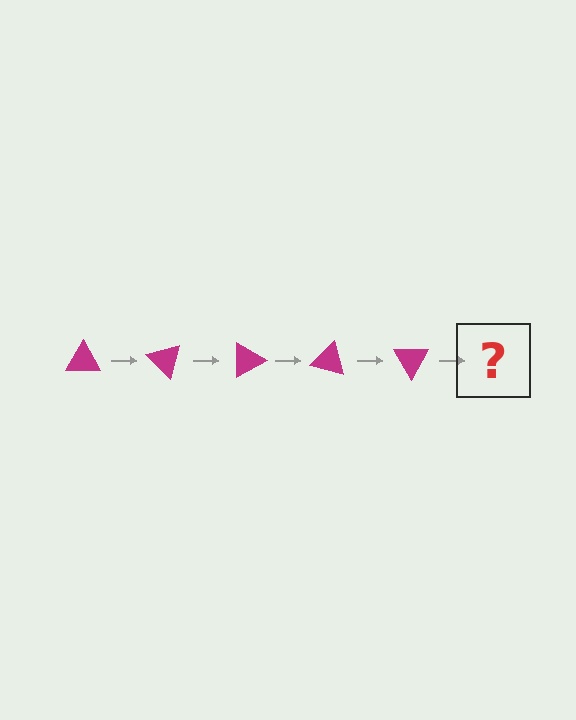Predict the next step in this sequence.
The next step is a magenta triangle rotated 225 degrees.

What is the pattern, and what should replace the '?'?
The pattern is that the triangle rotates 45 degrees each step. The '?' should be a magenta triangle rotated 225 degrees.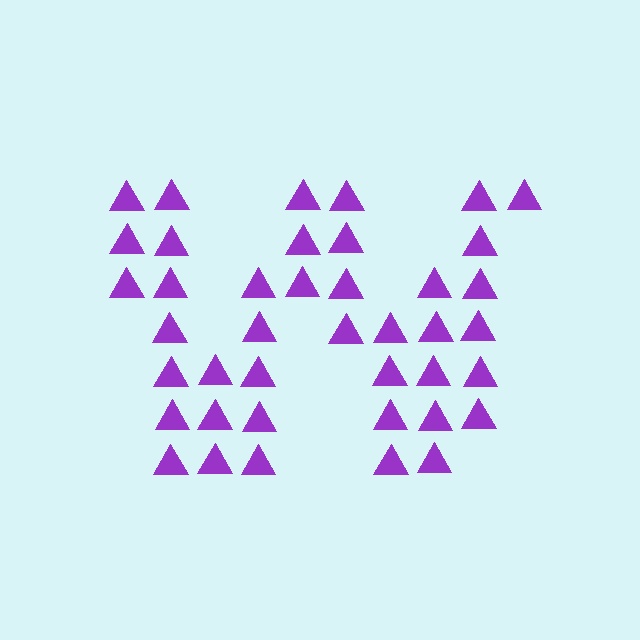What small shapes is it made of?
It is made of small triangles.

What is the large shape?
The large shape is the letter W.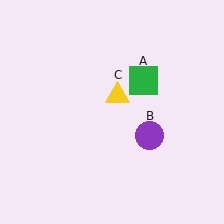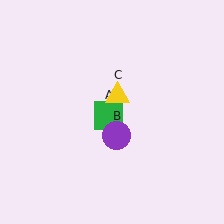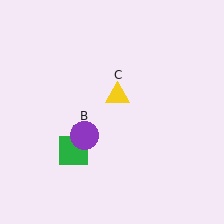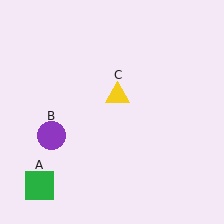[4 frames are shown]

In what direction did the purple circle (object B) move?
The purple circle (object B) moved left.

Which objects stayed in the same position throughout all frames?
Yellow triangle (object C) remained stationary.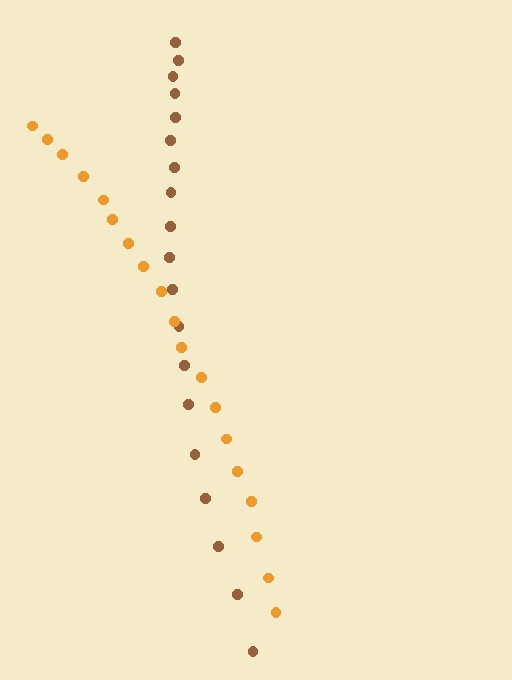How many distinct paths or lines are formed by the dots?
There are 2 distinct paths.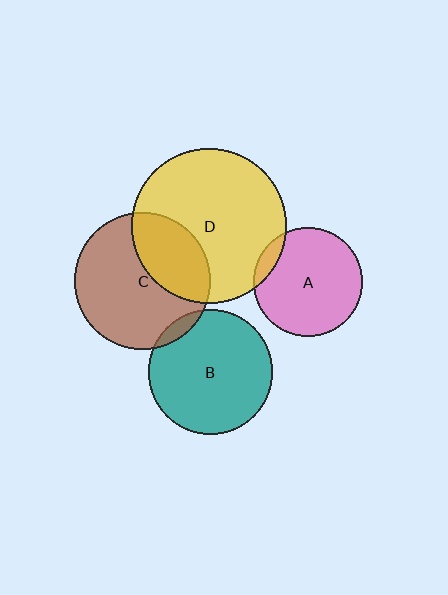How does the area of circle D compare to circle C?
Approximately 1.3 times.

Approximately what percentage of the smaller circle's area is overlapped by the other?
Approximately 5%.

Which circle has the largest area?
Circle D (yellow).